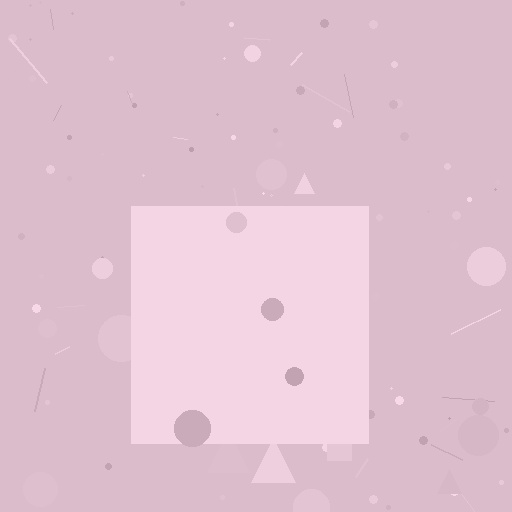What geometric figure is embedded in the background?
A square is embedded in the background.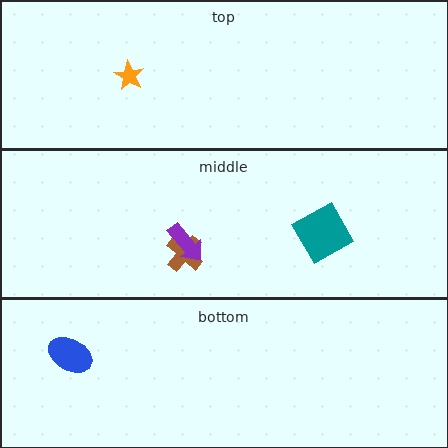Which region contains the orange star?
The top region.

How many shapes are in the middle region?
3.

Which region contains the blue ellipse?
The bottom region.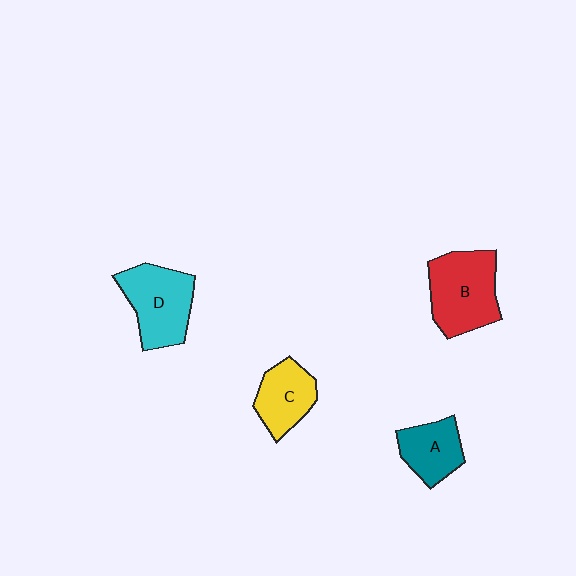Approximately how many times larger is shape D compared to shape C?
Approximately 1.4 times.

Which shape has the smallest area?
Shape A (teal).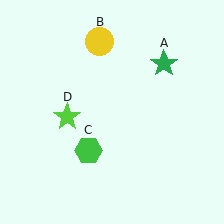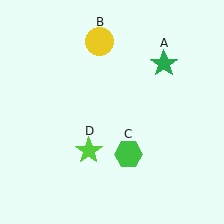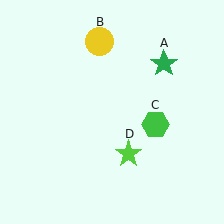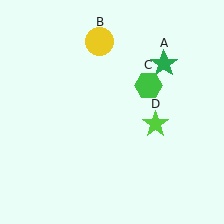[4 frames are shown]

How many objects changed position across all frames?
2 objects changed position: green hexagon (object C), lime star (object D).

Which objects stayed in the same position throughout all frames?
Green star (object A) and yellow circle (object B) remained stationary.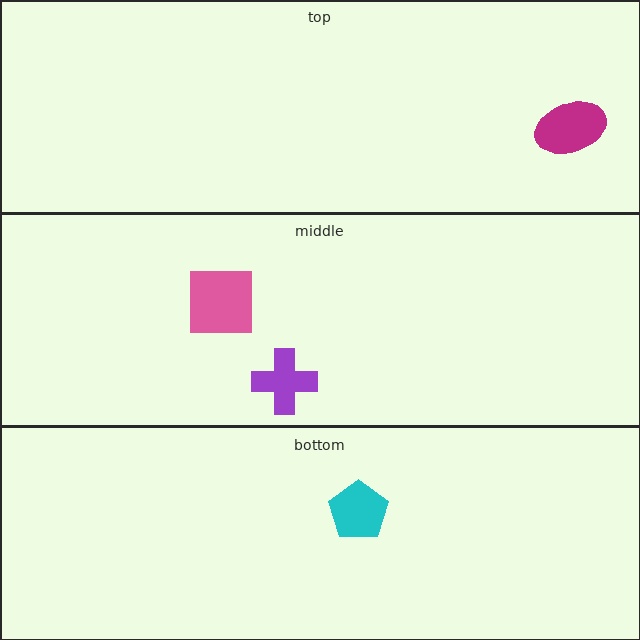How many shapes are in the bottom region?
1.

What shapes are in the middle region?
The purple cross, the pink square.